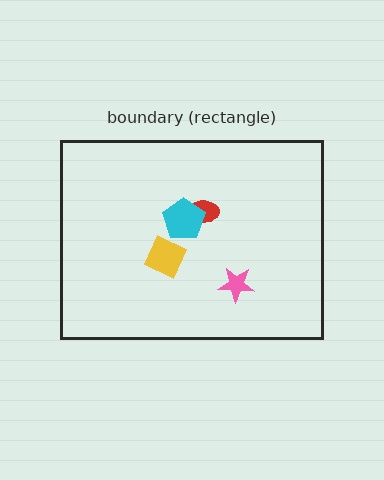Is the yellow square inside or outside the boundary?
Inside.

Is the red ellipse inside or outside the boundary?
Inside.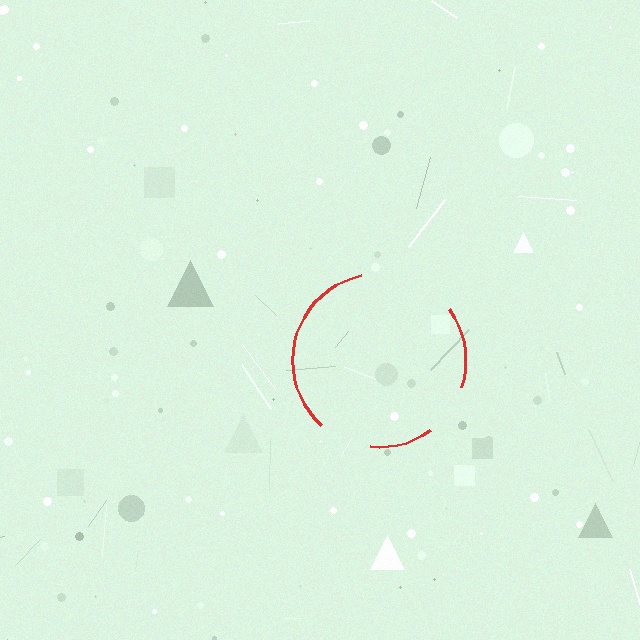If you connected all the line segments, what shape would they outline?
They would outline a circle.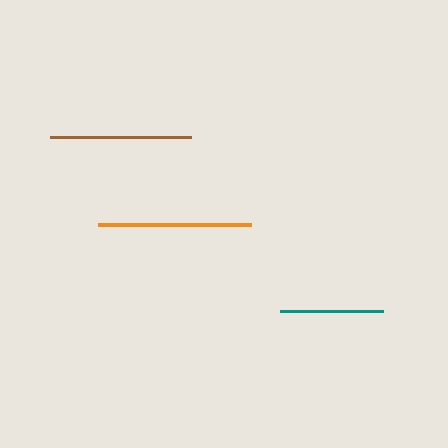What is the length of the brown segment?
The brown segment is approximately 141 pixels long.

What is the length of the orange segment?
The orange segment is approximately 153 pixels long.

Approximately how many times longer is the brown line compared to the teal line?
The brown line is approximately 1.4 times the length of the teal line.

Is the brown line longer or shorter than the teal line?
The brown line is longer than the teal line.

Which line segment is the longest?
The orange line is the longest at approximately 153 pixels.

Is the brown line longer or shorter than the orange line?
The orange line is longer than the brown line.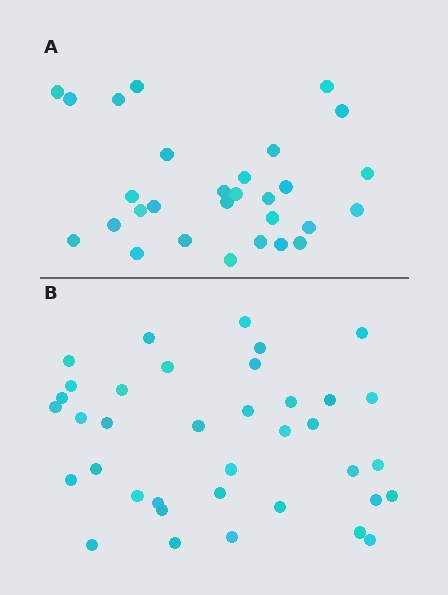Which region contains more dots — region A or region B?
Region B (the bottom region) has more dots.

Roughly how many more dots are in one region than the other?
Region B has roughly 8 or so more dots than region A.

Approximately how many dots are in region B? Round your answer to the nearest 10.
About 40 dots. (The exact count is 37, which rounds to 40.)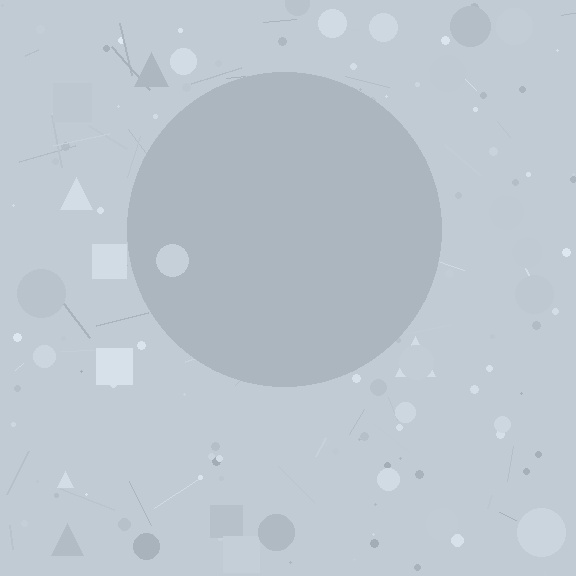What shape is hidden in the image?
A circle is hidden in the image.